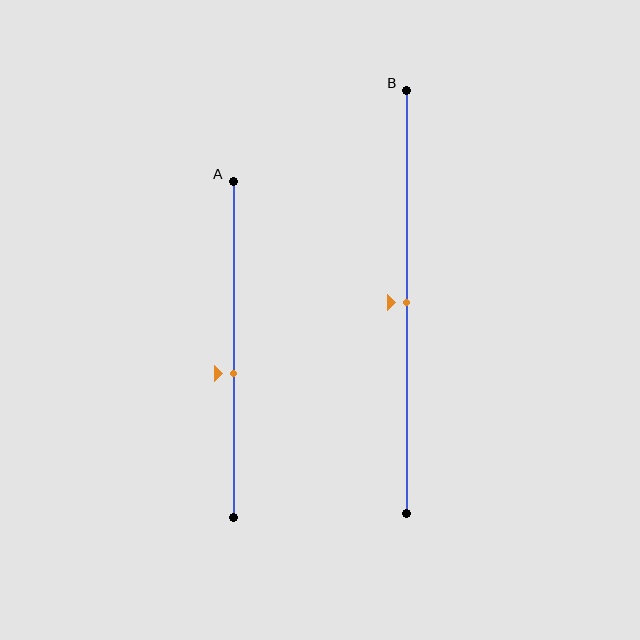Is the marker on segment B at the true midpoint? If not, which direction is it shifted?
Yes, the marker on segment B is at the true midpoint.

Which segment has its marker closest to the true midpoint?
Segment B has its marker closest to the true midpoint.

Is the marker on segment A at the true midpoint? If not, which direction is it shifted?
No, the marker on segment A is shifted downward by about 7% of the segment length.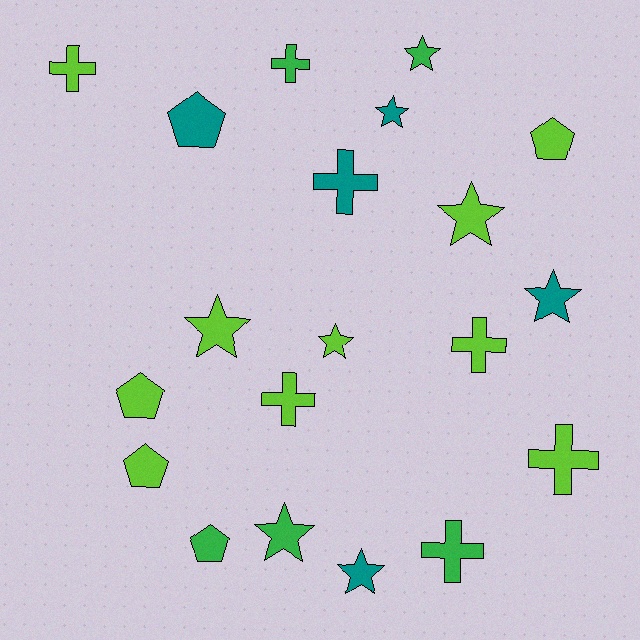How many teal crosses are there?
There is 1 teal cross.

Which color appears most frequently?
Lime, with 10 objects.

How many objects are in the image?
There are 20 objects.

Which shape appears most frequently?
Star, with 8 objects.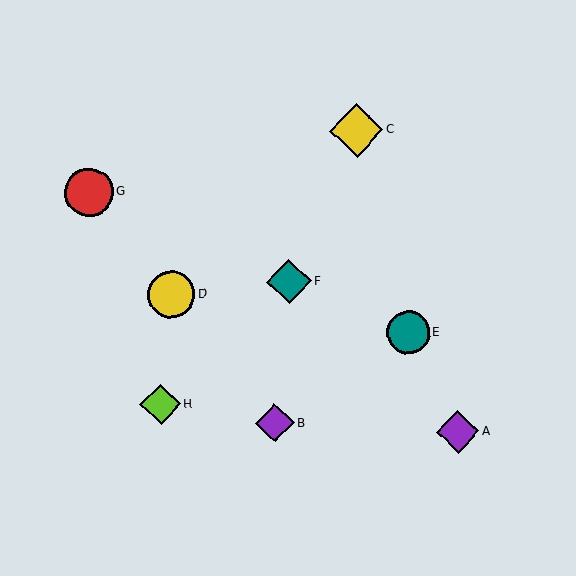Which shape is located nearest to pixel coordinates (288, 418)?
The purple diamond (labeled B) at (275, 423) is nearest to that location.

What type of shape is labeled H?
Shape H is a lime diamond.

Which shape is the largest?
The yellow diamond (labeled C) is the largest.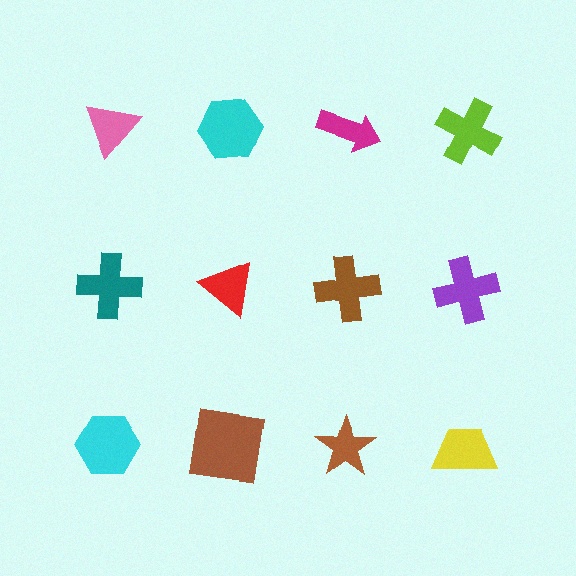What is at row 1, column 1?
A pink triangle.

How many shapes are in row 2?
4 shapes.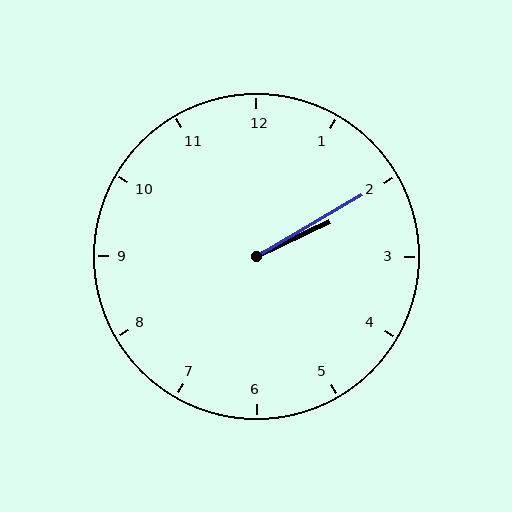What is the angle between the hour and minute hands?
Approximately 5 degrees.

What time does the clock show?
2:10.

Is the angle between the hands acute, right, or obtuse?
It is acute.